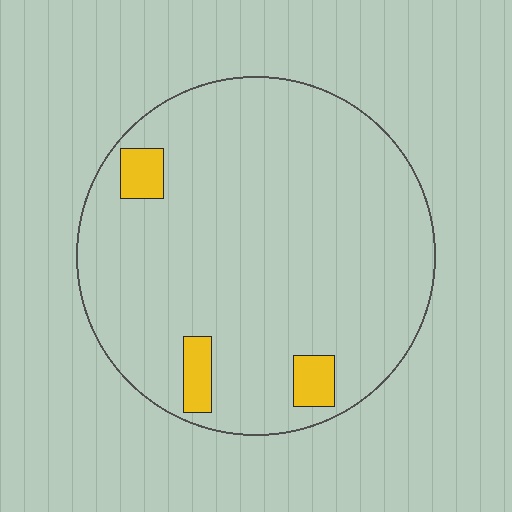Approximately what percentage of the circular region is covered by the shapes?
Approximately 5%.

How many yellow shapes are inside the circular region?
3.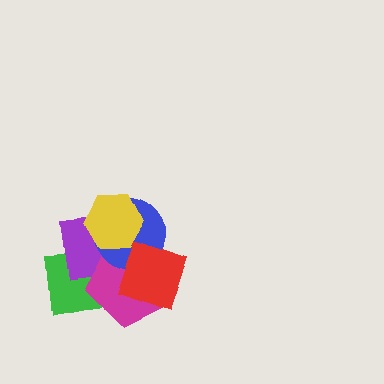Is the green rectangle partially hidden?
Yes, it is partially covered by another shape.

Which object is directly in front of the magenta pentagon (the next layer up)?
The blue circle is directly in front of the magenta pentagon.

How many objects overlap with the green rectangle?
6 objects overlap with the green rectangle.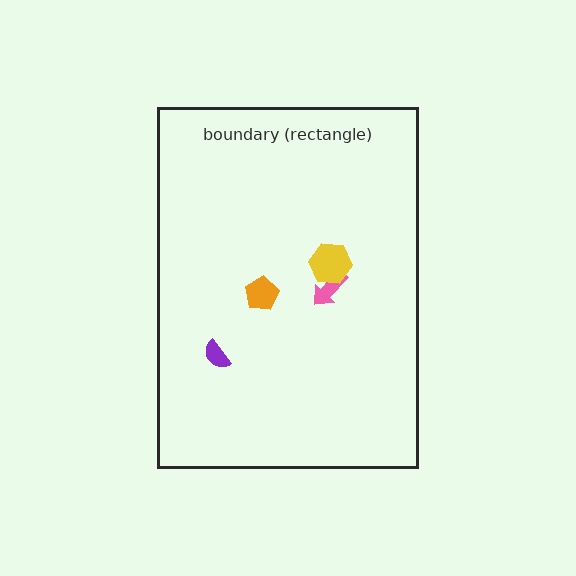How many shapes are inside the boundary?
4 inside, 0 outside.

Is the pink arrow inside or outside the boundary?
Inside.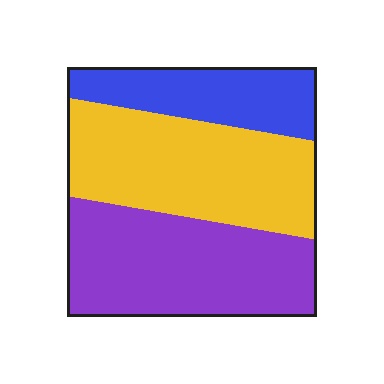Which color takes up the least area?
Blue, at roughly 20%.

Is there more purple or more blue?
Purple.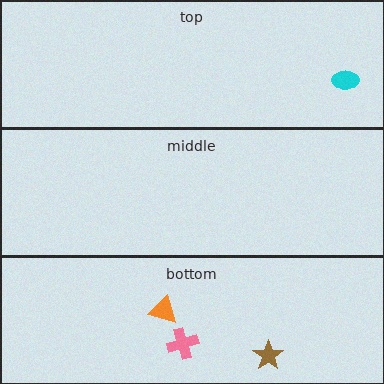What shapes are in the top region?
The cyan ellipse.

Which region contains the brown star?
The bottom region.